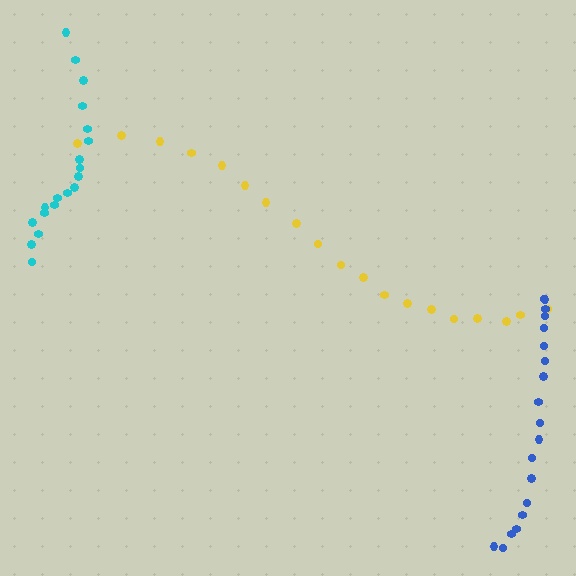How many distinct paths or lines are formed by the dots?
There are 3 distinct paths.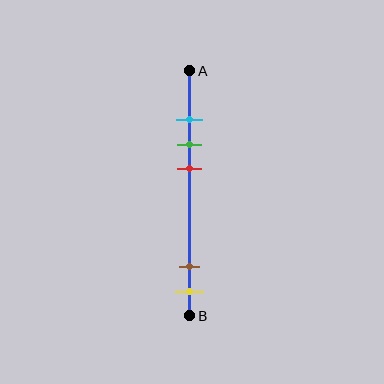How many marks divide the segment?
There are 5 marks dividing the segment.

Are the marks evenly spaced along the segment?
No, the marks are not evenly spaced.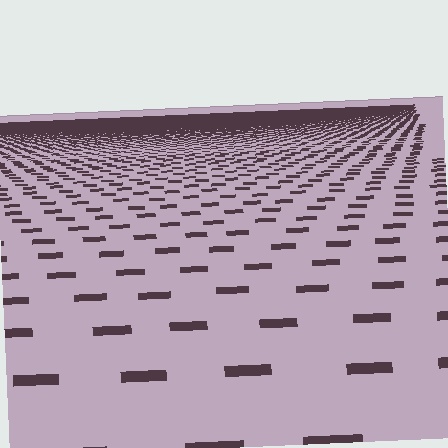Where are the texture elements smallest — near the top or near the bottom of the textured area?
Near the top.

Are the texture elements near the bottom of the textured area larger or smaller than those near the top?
Larger. Near the bottom, elements are closer to the viewer and appear at a bigger on-screen size.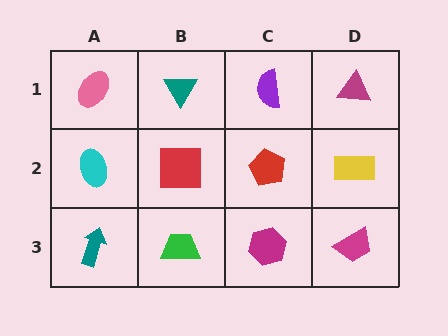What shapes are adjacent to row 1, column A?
A cyan ellipse (row 2, column A), a teal triangle (row 1, column B).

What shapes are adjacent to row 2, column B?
A teal triangle (row 1, column B), a green trapezoid (row 3, column B), a cyan ellipse (row 2, column A), a red pentagon (row 2, column C).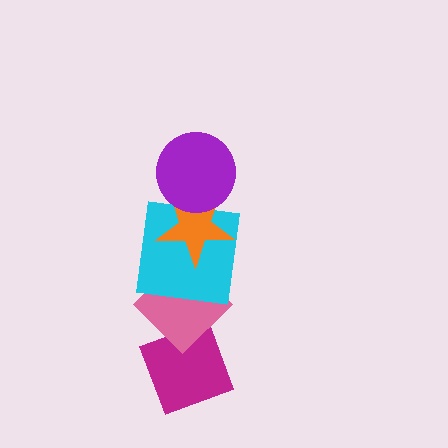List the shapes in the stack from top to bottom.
From top to bottom: the purple circle, the orange star, the cyan square, the pink diamond, the magenta diamond.